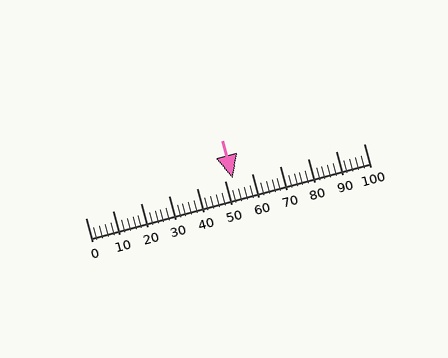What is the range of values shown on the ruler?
The ruler shows values from 0 to 100.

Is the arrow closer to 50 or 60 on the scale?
The arrow is closer to 50.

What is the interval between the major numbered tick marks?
The major tick marks are spaced 10 units apart.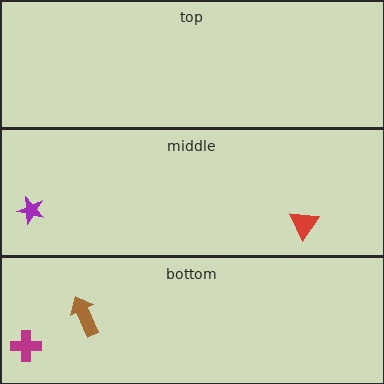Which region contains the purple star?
The middle region.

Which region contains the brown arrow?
The bottom region.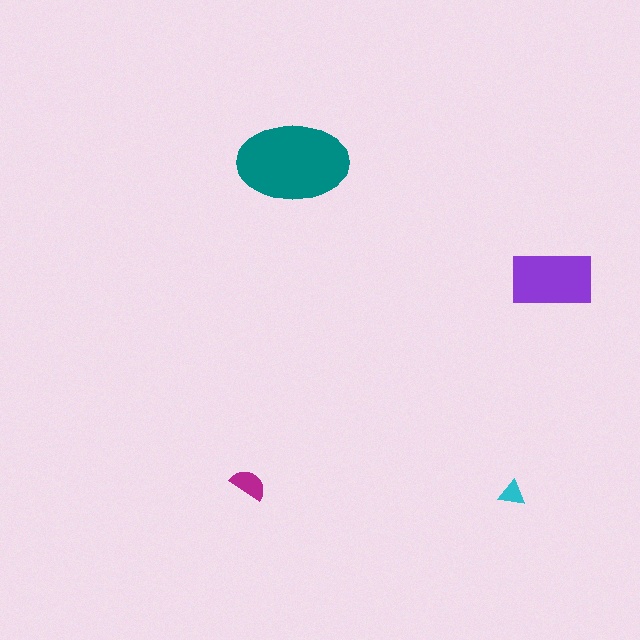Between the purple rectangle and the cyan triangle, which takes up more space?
The purple rectangle.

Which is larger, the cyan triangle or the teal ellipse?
The teal ellipse.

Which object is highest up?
The teal ellipse is topmost.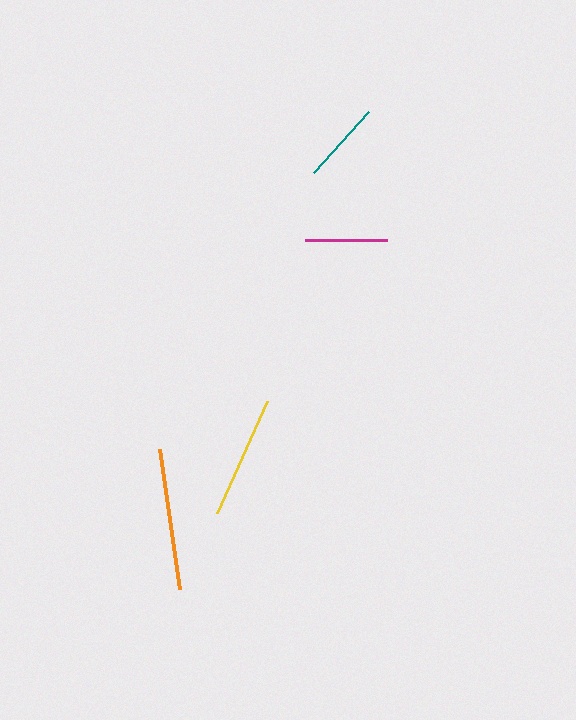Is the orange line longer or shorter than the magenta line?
The orange line is longer than the magenta line.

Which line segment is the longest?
The orange line is the longest at approximately 141 pixels.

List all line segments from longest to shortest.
From longest to shortest: orange, yellow, teal, magenta.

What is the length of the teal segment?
The teal segment is approximately 83 pixels long.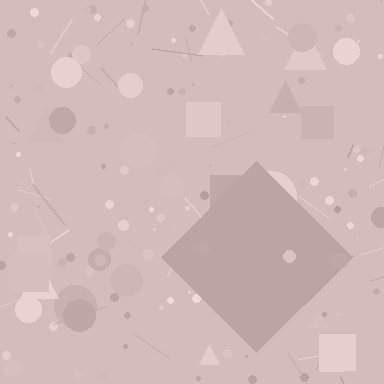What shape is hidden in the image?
A diamond is hidden in the image.